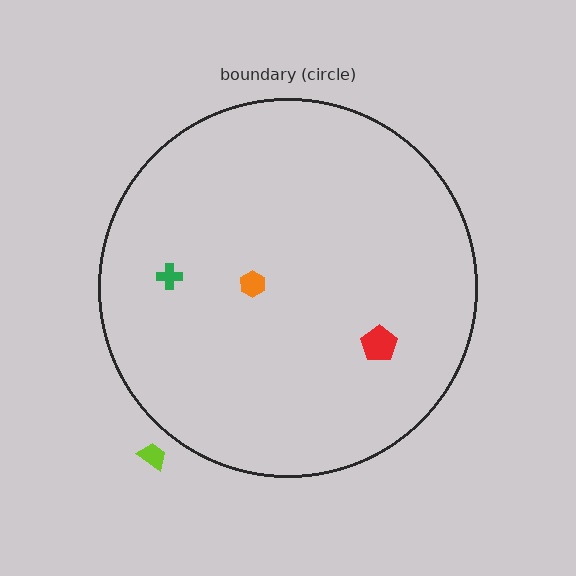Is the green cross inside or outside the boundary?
Inside.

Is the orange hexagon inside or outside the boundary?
Inside.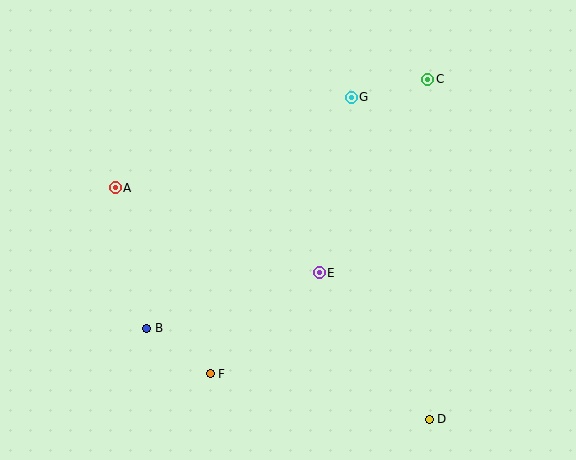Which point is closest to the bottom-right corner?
Point D is closest to the bottom-right corner.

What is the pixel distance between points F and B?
The distance between F and B is 78 pixels.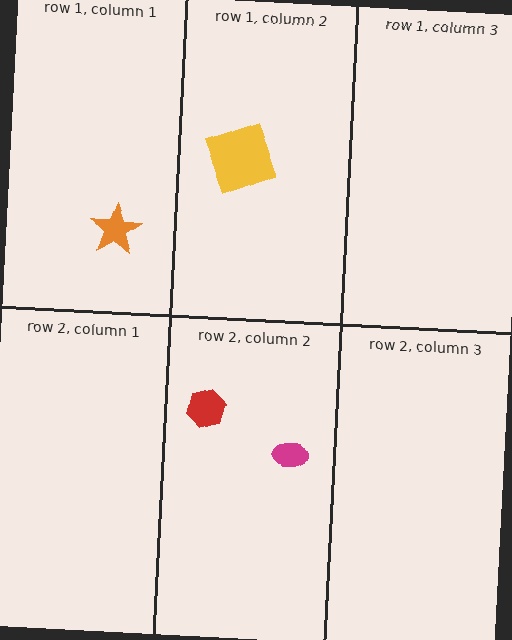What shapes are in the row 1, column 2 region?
The yellow square.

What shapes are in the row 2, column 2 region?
The magenta ellipse, the red hexagon.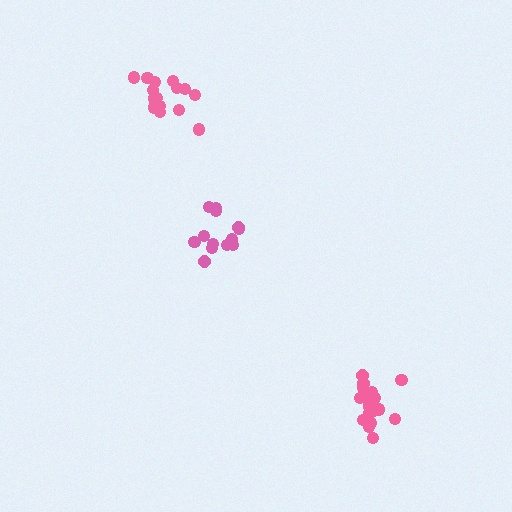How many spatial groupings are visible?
There are 3 spatial groupings.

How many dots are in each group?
Group 1: 13 dots, Group 2: 19 dots, Group 3: 15 dots (47 total).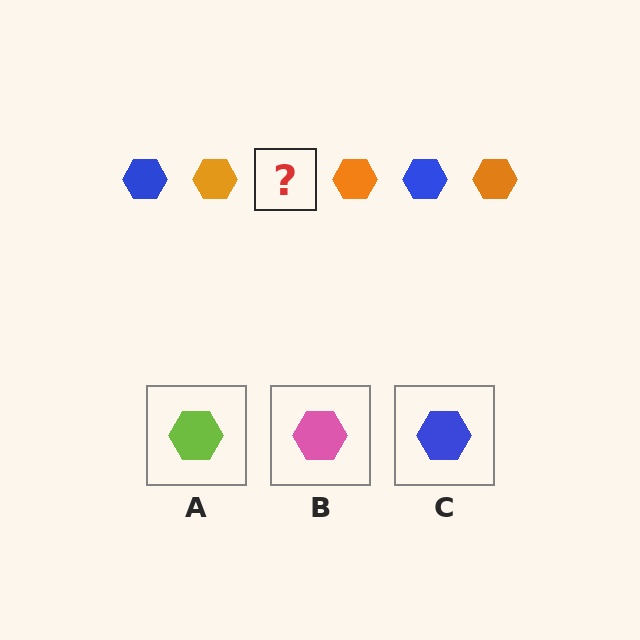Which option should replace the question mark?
Option C.